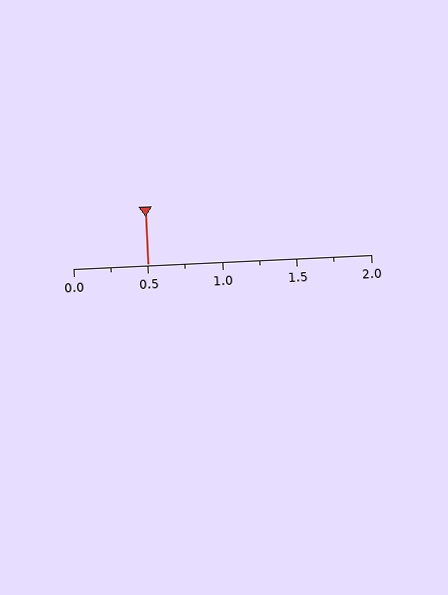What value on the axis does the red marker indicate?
The marker indicates approximately 0.5.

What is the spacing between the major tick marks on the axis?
The major ticks are spaced 0.5 apart.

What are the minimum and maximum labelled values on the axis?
The axis runs from 0.0 to 2.0.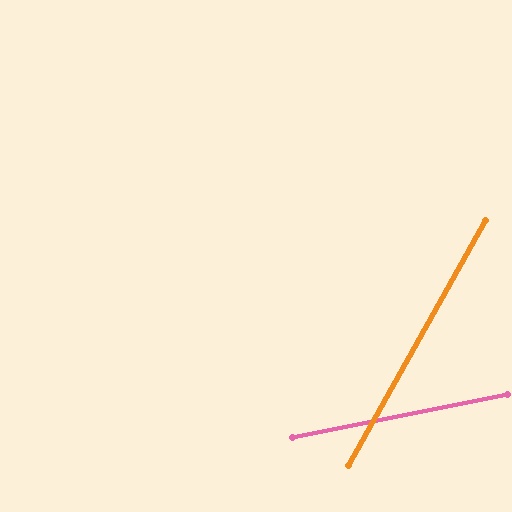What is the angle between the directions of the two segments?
Approximately 49 degrees.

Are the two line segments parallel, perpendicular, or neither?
Neither parallel nor perpendicular — they differ by about 49°.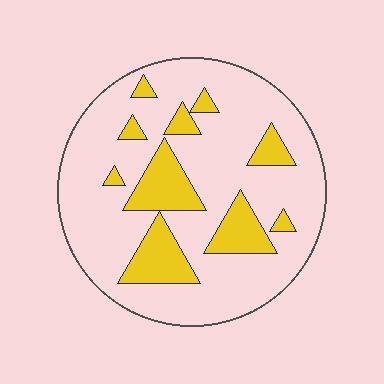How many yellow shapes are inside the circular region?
10.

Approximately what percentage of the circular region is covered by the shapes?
Approximately 20%.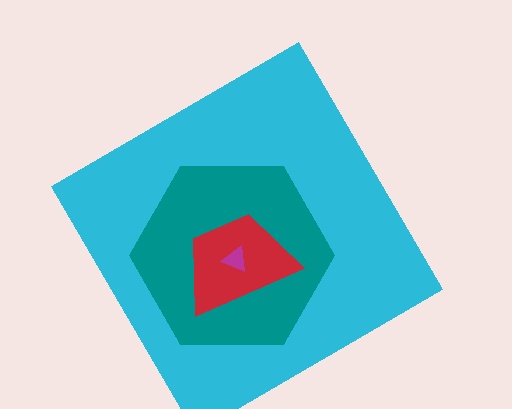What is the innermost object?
The magenta triangle.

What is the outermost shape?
The cyan diamond.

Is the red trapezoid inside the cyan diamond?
Yes.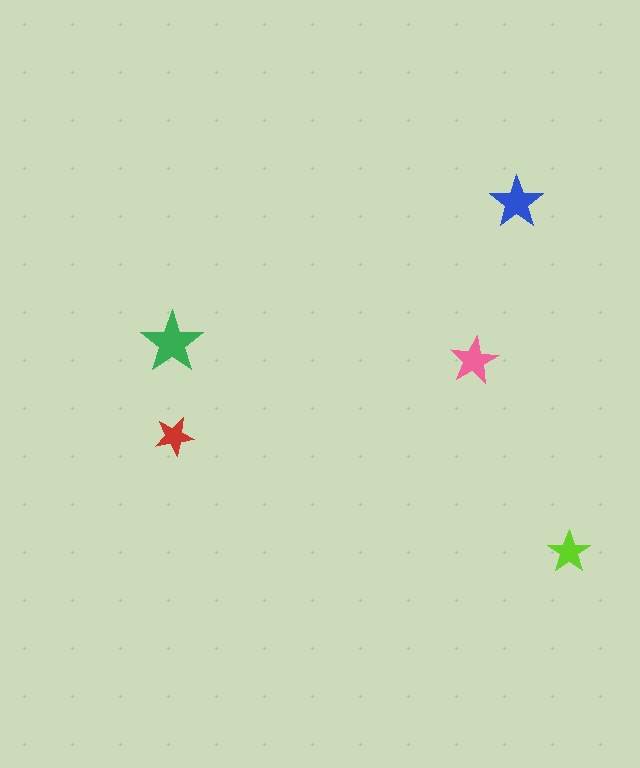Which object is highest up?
The blue star is topmost.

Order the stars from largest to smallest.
the green one, the blue one, the pink one, the lime one, the red one.